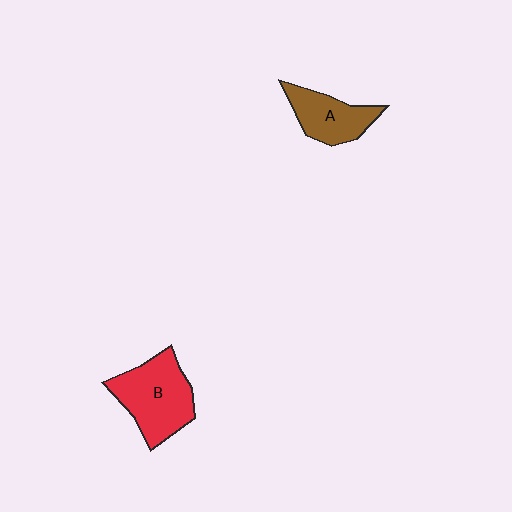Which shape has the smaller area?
Shape A (brown).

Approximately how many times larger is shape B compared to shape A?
Approximately 1.5 times.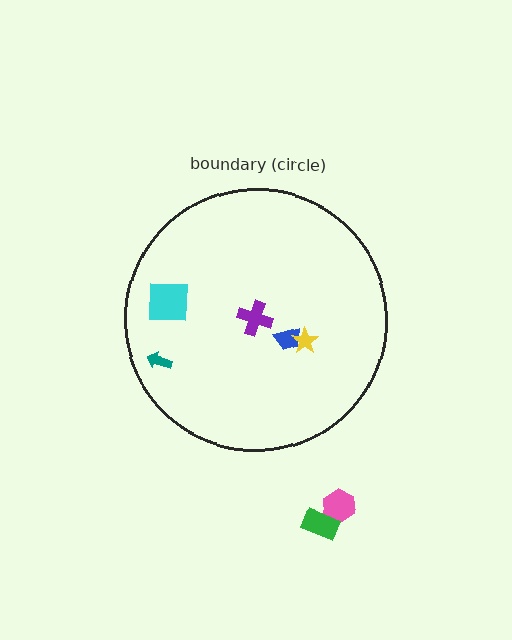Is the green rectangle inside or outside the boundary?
Outside.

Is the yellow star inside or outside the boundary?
Inside.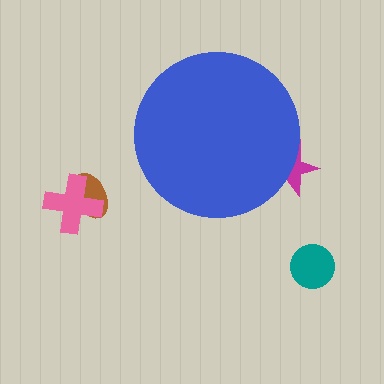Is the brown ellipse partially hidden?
No, the brown ellipse is fully visible.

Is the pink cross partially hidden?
No, the pink cross is fully visible.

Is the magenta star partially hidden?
Yes, the magenta star is partially hidden behind the blue circle.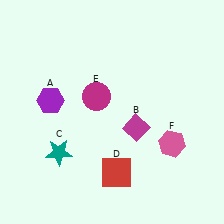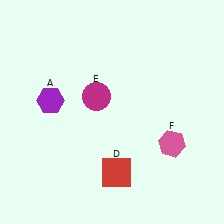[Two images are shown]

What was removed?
The teal star (C), the magenta diamond (B) were removed in Image 2.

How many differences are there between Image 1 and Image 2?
There are 2 differences between the two images.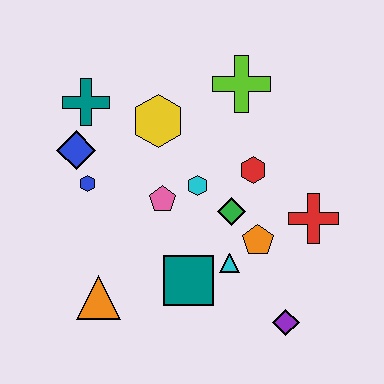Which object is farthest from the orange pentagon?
The teal cross is farthest from the orange pentagon.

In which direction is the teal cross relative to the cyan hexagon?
The teal cross is to the left of the cyan hexagon.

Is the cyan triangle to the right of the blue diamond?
Yes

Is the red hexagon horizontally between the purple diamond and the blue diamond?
Yes